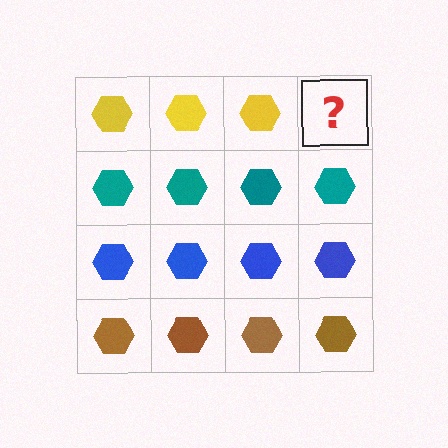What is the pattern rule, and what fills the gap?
The rule is that each row has a consistent color. The gap should be filled with a yellow hexagon.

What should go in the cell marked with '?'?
The missing cell should contain a yellow hexagon.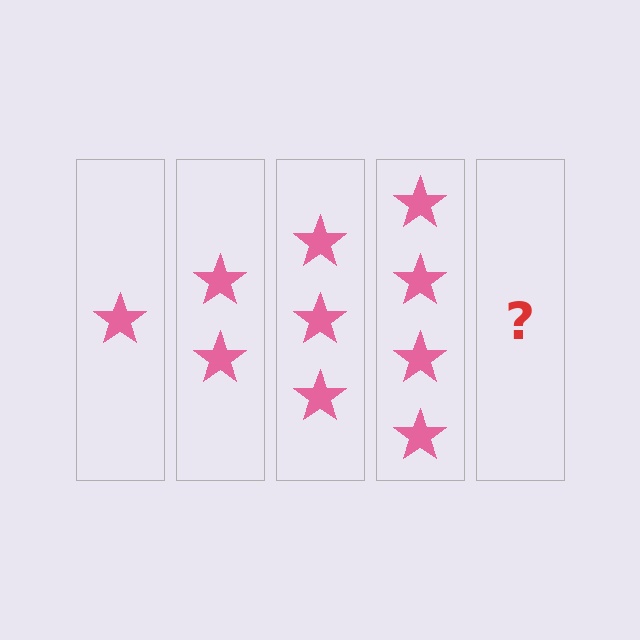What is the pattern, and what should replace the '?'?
The pattern is that each step adds one more star. The '?' should be 5 stars.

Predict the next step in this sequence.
The next step is 5 stars.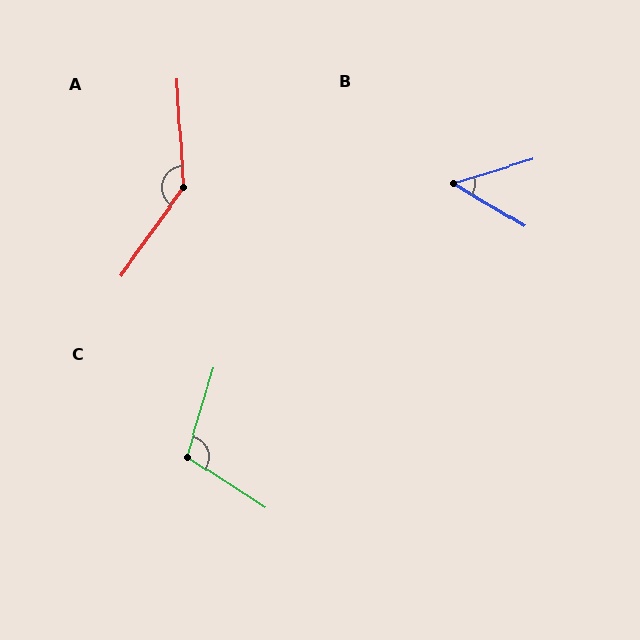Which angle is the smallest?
B, at approximately 48 degrees.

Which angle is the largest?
A, at approximately 141 degrees.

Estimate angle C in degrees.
Approximately 105 degrees.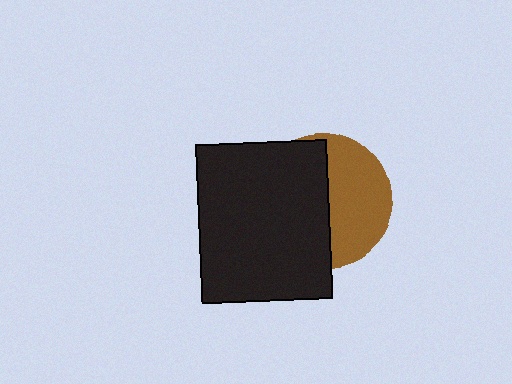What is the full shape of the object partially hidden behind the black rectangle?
The partially hidden object is a brown circle.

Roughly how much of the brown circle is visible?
About half of it is visible (roughly 46%).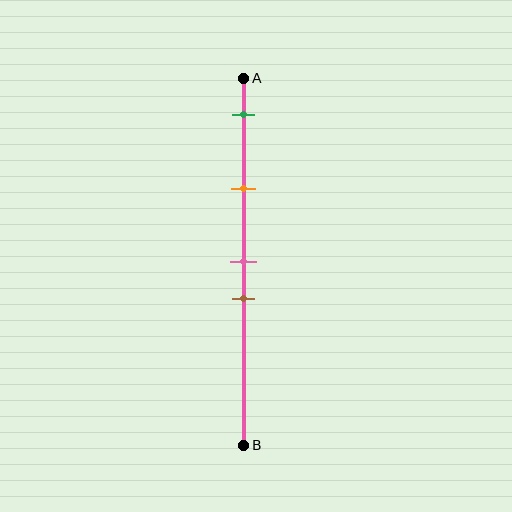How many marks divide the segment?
There are 4 marks dividing the segment.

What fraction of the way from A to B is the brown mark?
The brown mark is approximately 60% (0.6) of the way from A to B.